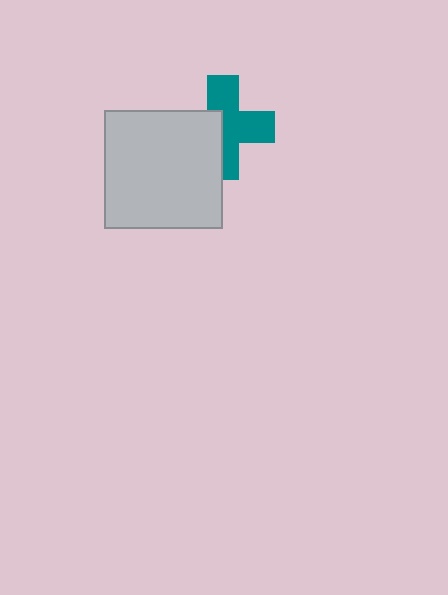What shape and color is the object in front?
The object in front is a light gray square.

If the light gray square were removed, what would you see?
You would see the complete teal cross.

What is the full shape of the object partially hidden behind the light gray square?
The partially hidden object is a teal cross.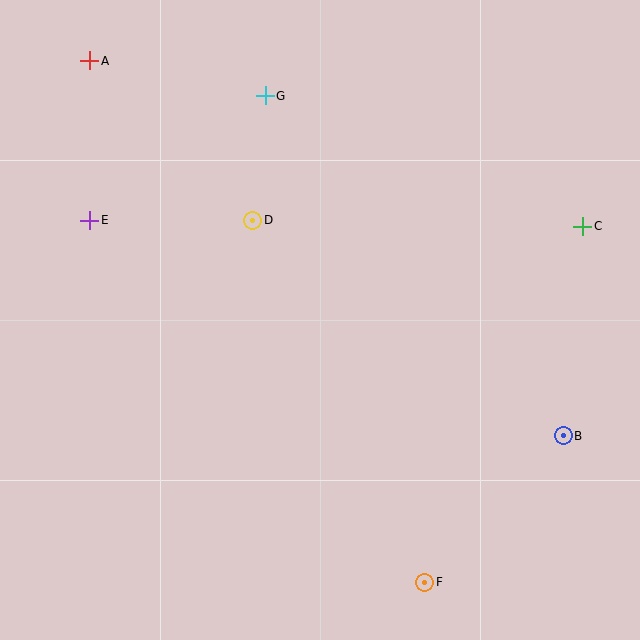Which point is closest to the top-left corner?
Point A is closest to the top-left corner.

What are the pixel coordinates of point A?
Point A is at (90, 61).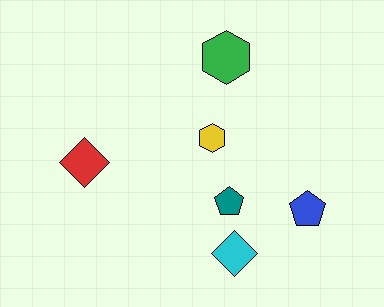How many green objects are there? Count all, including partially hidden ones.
There is 1 green object.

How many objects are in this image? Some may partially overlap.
There are 6 objects.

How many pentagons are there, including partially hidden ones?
There are 2 pentagons.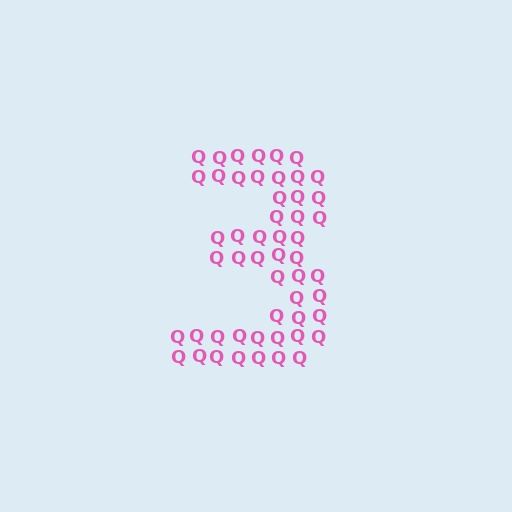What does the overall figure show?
The overall figure shows the digit 3.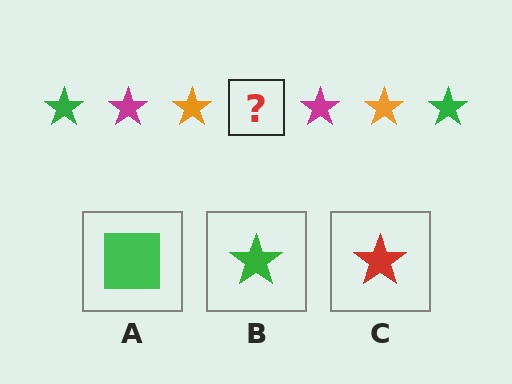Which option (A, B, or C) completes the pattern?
B.